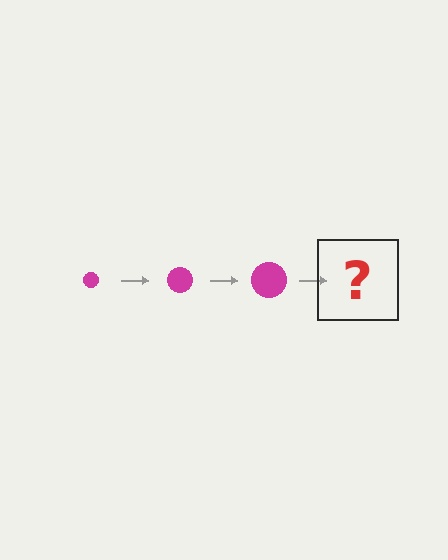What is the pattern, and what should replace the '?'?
The pattern is that the circle gets progressively larger each step. The '?' should be a magenta circle, larger than the previous one.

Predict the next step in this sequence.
The next step is a magenta circle, larger than the previous one.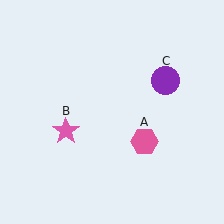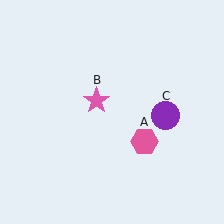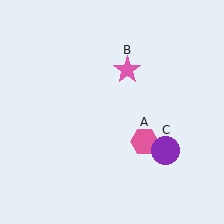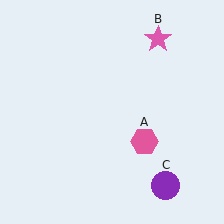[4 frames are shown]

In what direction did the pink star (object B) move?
The pink star (object B) moved up and to the right.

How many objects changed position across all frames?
2 objects changed position: pink star (object B), purple circle (object C).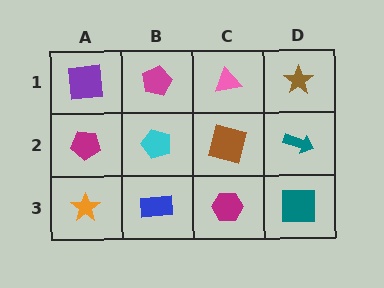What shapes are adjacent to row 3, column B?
A cyan pentagon (row 2, column B), an orange star (row 3, column A), a magenta hexagon (row 3, column C).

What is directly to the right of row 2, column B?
A brown square.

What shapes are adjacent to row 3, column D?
A teal arrow (row 2, column D), a magenta hexagon (row 3, column C).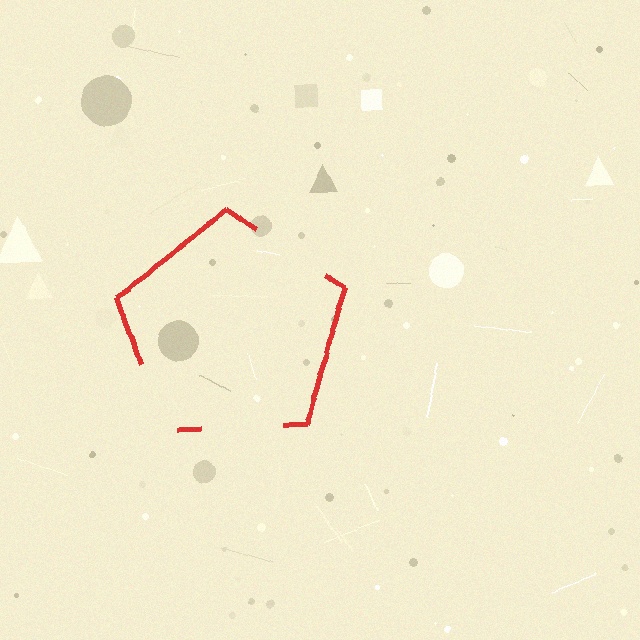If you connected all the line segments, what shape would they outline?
They would outline a pentagon.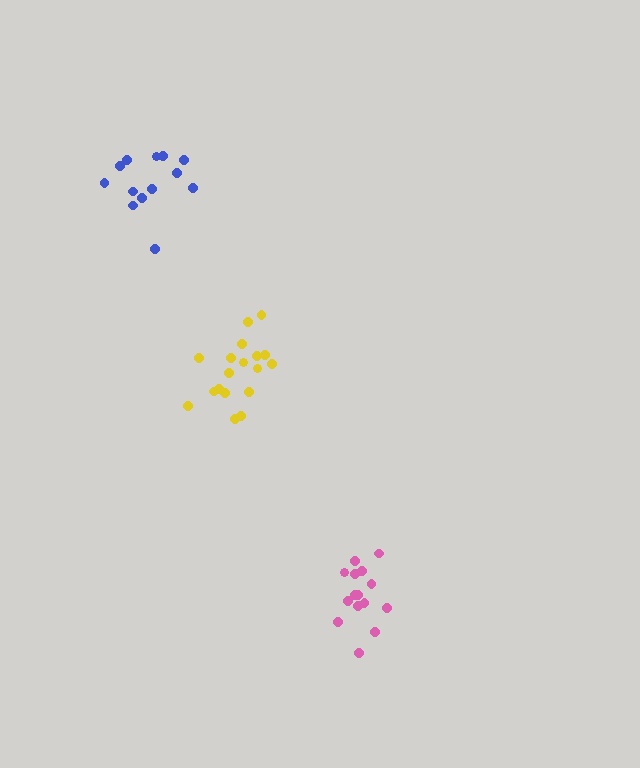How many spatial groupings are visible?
There are 3 spatial groupings.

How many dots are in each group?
Group 1: 15 dots, Group 2: 18 dots, Group 3: 13 dots (46 total).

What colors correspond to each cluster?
The clusters are colored: pink, yellow, blue.